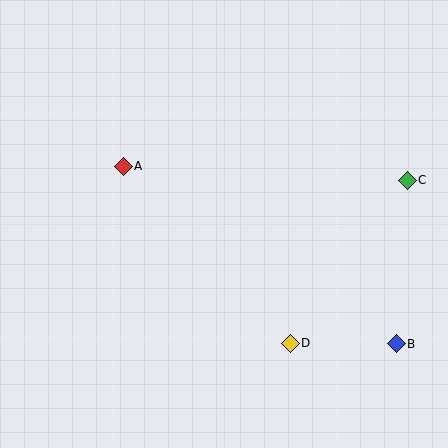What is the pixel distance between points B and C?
The distance between B and C is 163 pixels.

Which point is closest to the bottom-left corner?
Point A is closest to the bottom-left corner.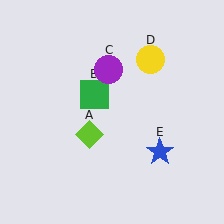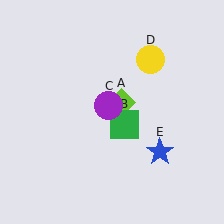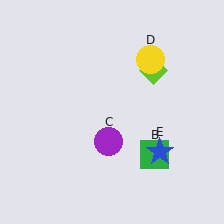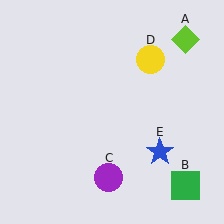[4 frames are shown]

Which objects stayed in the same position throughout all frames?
Yellow circle (object D) and blue star (object E) remained stationary.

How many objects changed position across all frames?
3 objects changed position: lime diamond (object A), green square (object B), purple circle (object C).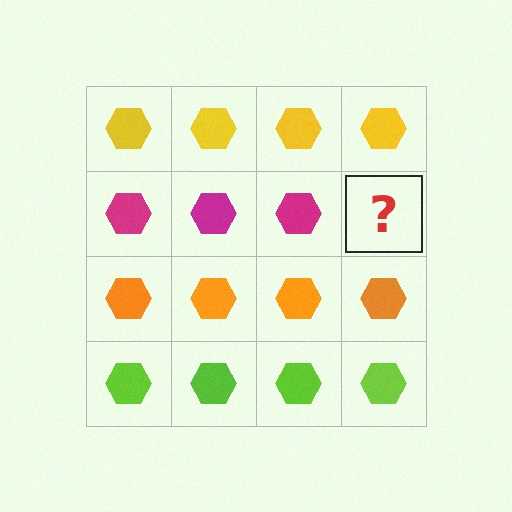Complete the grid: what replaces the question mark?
The question mark should be replaced with a magenta hexagon.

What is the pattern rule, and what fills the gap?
The rule is that each row has a consistent color. The gap should be filled with a magenta hexagon.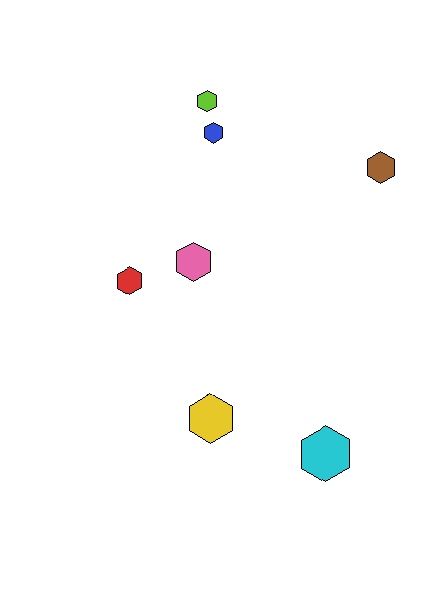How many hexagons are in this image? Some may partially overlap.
There are 7 hexagons.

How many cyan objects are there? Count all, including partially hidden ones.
There is 1 cyan object.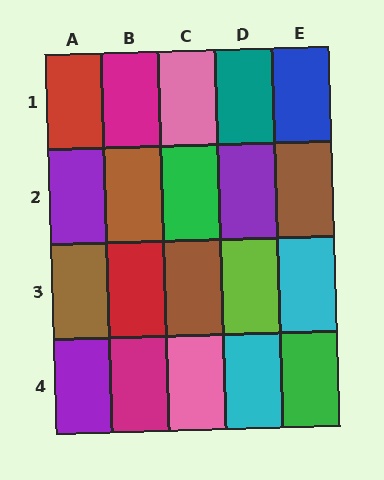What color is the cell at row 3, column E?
Cyan.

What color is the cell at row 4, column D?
Cyan.